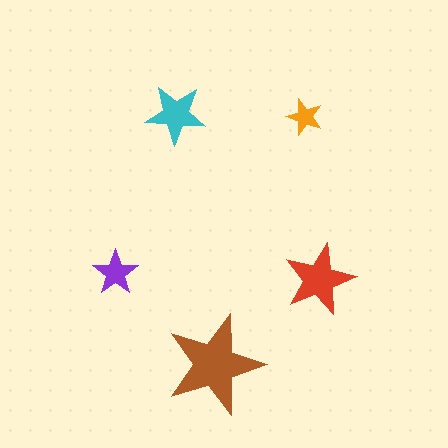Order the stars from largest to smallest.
the brown one, the red one, the cyan one, the purple one, the orange one.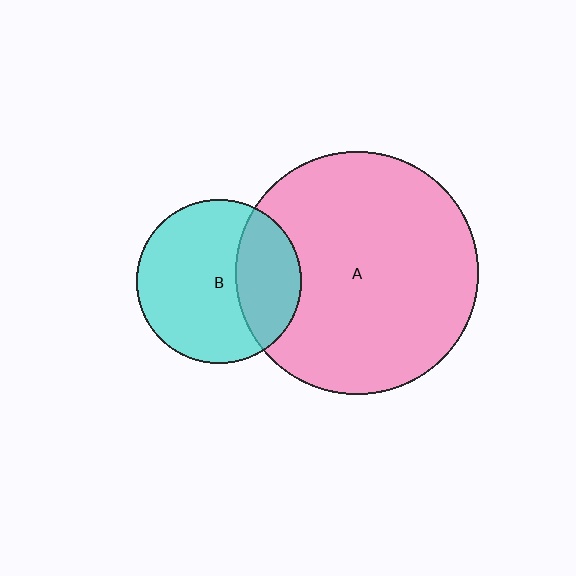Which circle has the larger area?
Circle A (pink).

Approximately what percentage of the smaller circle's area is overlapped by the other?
Approximately 30%.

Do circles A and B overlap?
Yes.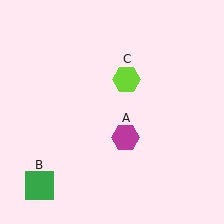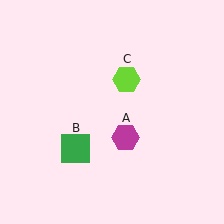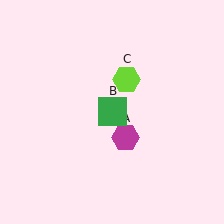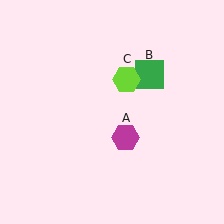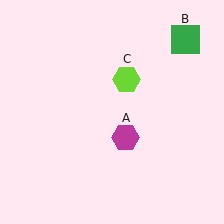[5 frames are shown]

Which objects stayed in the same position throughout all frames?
Magenta hexagon (object A) and lime hexagon (object C) remained stationary.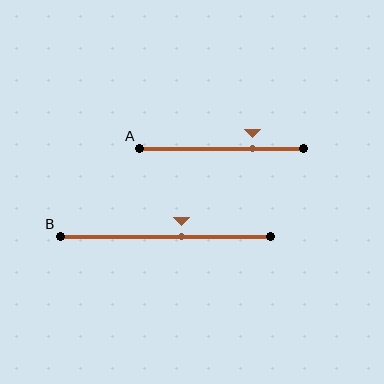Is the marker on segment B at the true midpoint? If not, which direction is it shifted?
No, the marker on segment B is shifted to the right by about 8% of the segment length.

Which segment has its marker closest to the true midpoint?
Segment B has its marker closest to the true midpoint.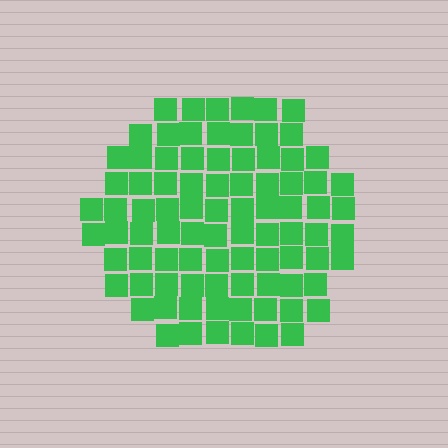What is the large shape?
The large shape is a hexagon.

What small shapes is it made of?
It is made of small squares.